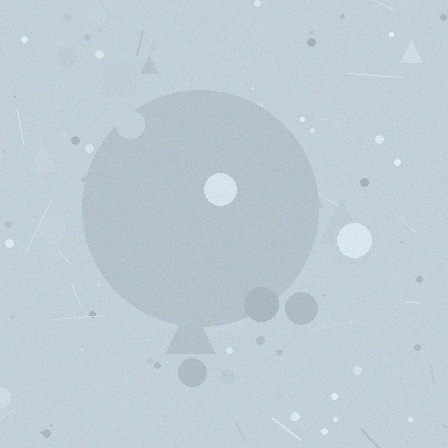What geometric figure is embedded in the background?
A circle is embedded in the background.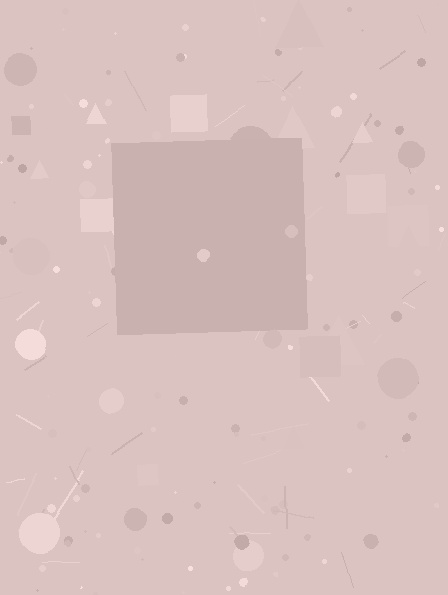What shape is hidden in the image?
A square is hidden in the image.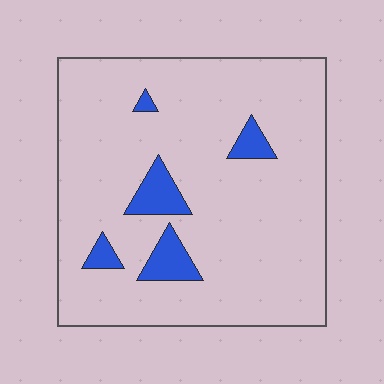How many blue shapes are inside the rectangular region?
5.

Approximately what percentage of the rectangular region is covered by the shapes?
Approximately 10%.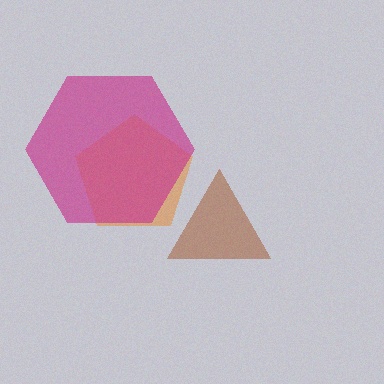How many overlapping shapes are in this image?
There are 3 overlapping shapes in the image.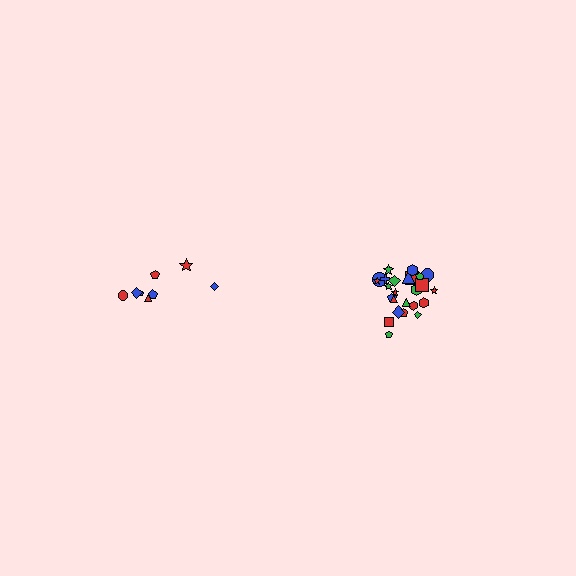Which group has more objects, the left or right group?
The right group.